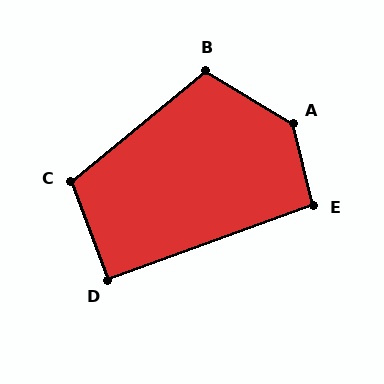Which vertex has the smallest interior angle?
D, at approximately 91 degrees.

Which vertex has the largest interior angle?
A, at approximately 135 degrees.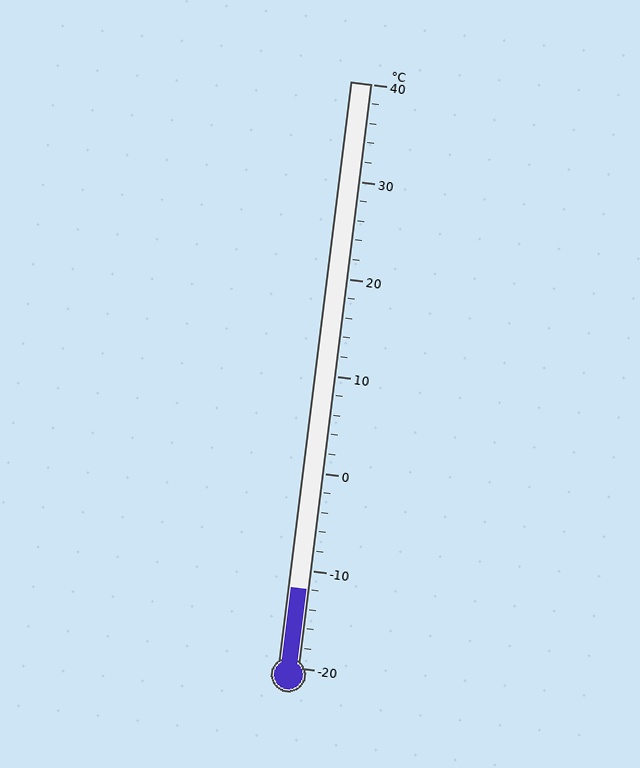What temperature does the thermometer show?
The thermometer shows approximately -12°C.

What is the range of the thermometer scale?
The thermometer scale ranges from -20°C to 40°C.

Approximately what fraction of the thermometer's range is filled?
The thermometer is filled to approximately 15% of its range.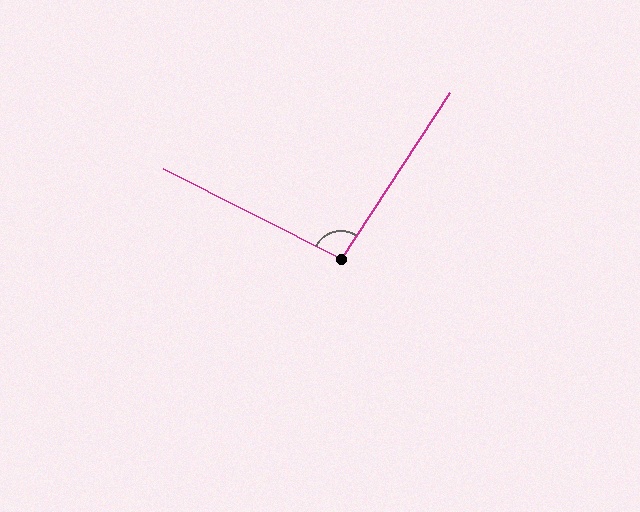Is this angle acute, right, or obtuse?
It is obtuse.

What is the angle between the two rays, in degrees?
Approximately 96 degrees.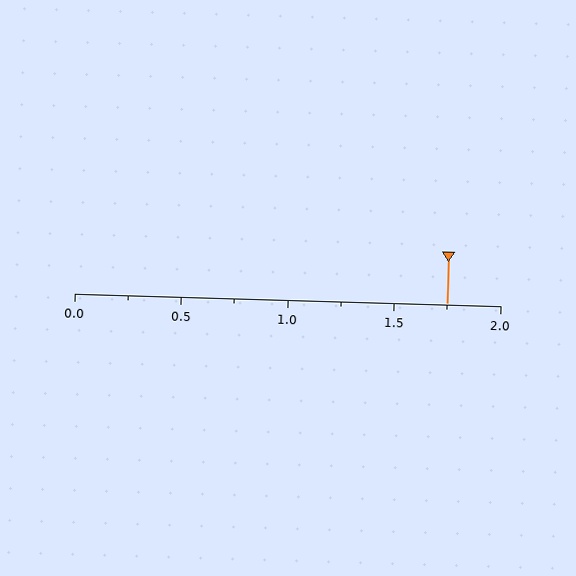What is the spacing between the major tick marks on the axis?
The major ticks are spaced 0.5 apart.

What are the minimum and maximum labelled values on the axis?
The axis runs from 0.0 to 2.0.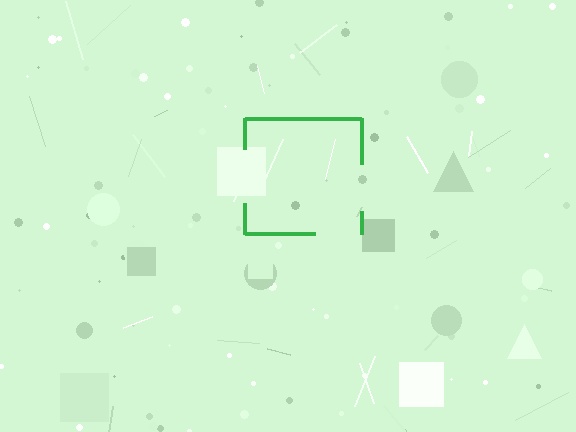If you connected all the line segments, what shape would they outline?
They would outline a square.